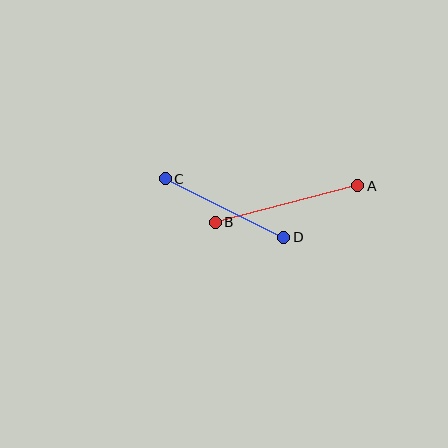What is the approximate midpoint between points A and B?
The midpoint is at approximately (287, 204) pixels.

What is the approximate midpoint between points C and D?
The midpoint is at approximately (225, 208) pixels.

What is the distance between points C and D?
The distance is approximately 132 pixels.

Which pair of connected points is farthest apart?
Points A and B are farthest apart.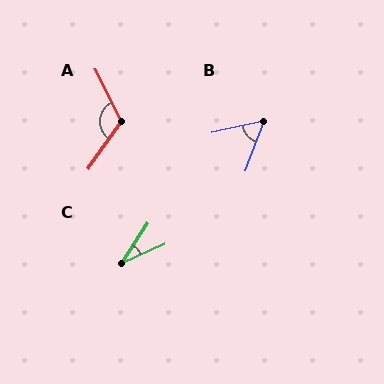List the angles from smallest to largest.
C (33°), B (56°), A (117°).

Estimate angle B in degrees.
Approximately 56 degrees.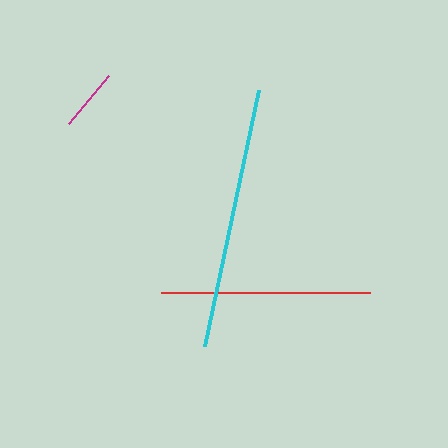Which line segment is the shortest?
The magenta line is the shortest at approximately 62 pixels.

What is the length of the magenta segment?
The magenta segment is approximately 62 pixels long.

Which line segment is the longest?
The cyan line is the longest at approximately 262 pixels.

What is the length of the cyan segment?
The cyan segment is approximately 262 pixels long.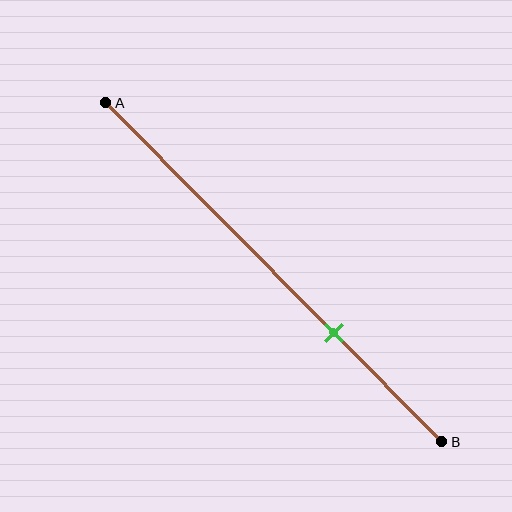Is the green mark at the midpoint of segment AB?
No, the mark is at about 70% from A, not at the 50% midpoint.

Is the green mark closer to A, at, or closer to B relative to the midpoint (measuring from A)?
The green mark is closer to point B than the midpoint of segment AB.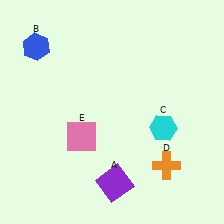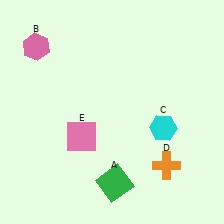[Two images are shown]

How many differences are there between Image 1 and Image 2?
There are 2 differences between the two images.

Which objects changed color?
A changed from purple to green. B changed from blue to pink.